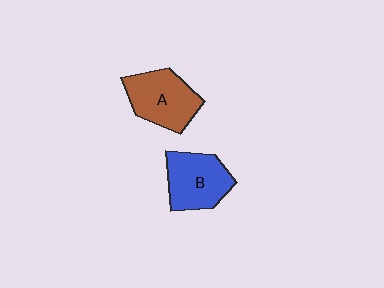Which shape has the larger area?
Shape A (brown).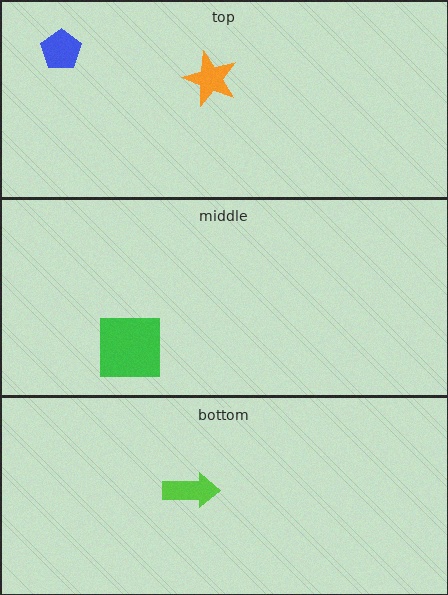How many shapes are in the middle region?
1.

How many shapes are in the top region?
2.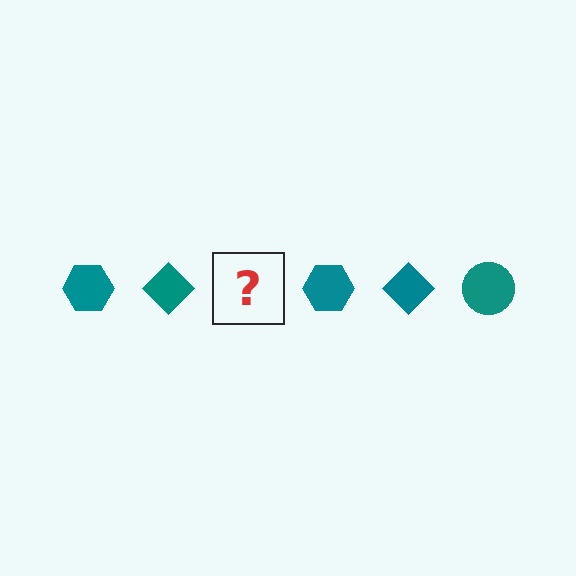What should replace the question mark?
The question mark should be replaced with a teal circle.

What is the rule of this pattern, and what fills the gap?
The rule is that the pattern cycles through hexagon, diamond, circle shapes in teal. The gap should be filled with a teal circle.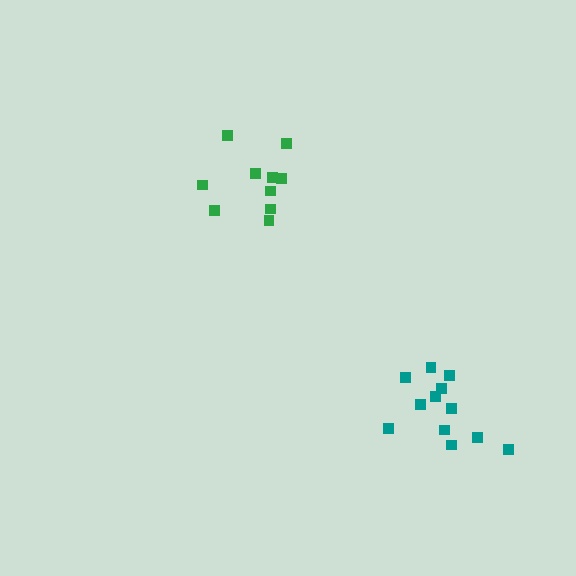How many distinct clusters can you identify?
There are 2 distinct clusters.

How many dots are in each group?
Group 1: 12 dots, Group 2: 10 dots (22 total).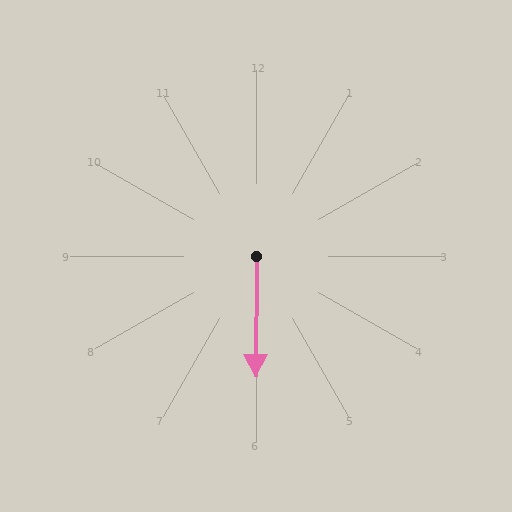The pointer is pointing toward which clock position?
Roughly 6 o'clock.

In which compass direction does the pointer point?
South.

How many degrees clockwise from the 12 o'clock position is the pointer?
Approximately 180 degrees.